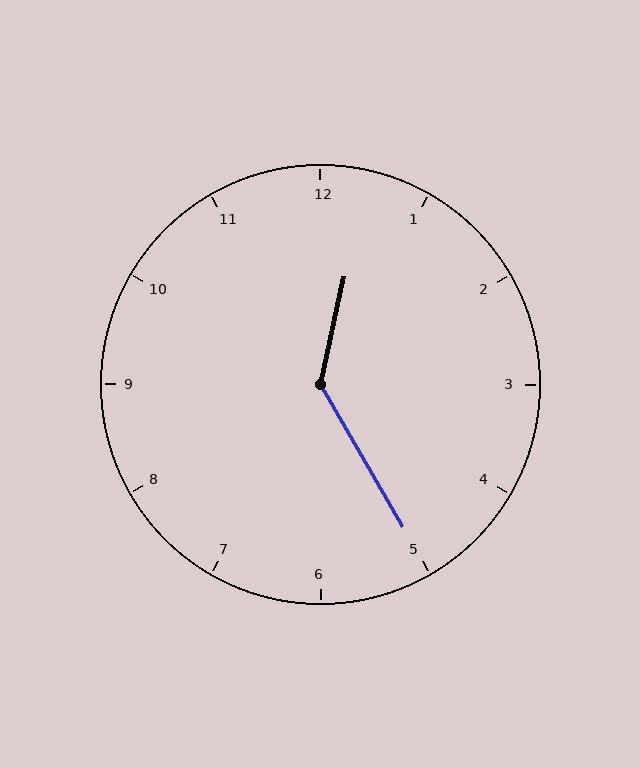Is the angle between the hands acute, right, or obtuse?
It is obtuse.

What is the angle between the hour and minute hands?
Approximately 138 degrees.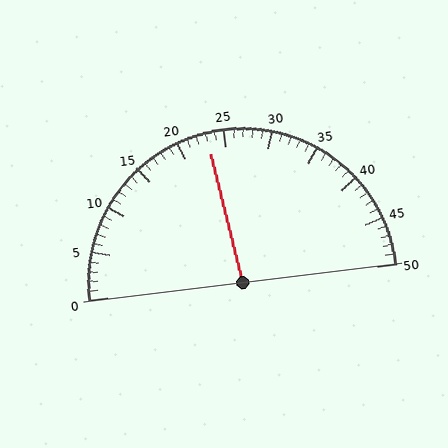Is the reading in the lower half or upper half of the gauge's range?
The reading is in the lower half of the range (0 to 50).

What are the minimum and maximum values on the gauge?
The gauge ranges from 0 to 50.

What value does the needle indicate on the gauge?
The needle indicates approximately 23.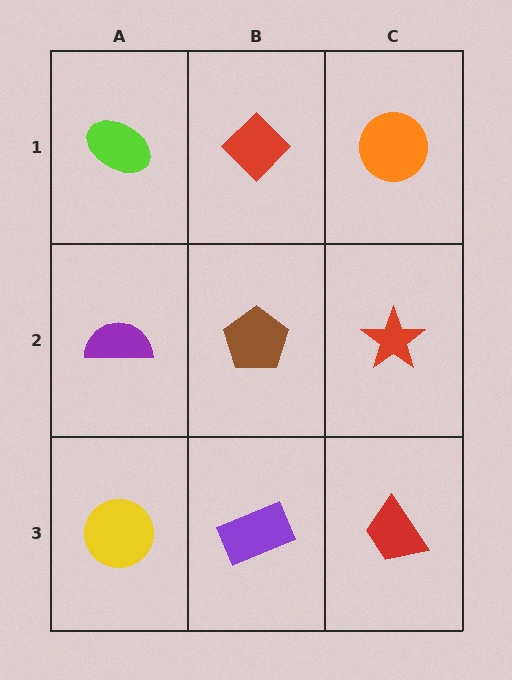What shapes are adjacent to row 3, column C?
A red star (row 2, column C), a purple rectangle (row 3, column B).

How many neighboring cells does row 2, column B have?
4.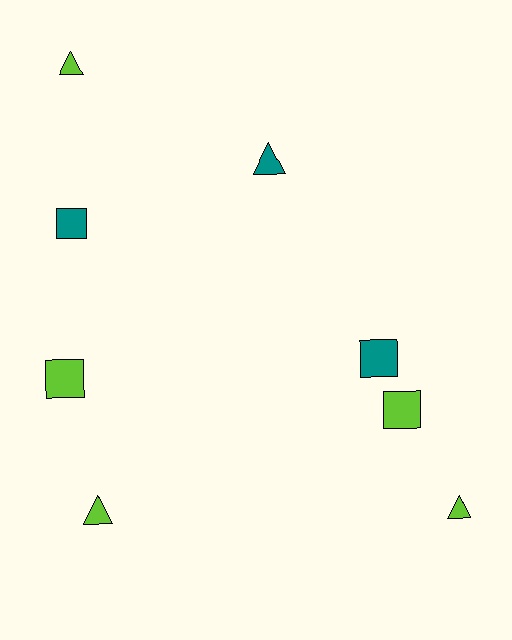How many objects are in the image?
There are 8 objects.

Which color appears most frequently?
Lime, with 5 objects.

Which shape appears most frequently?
Square, with 4 objects.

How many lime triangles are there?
There are 3 lime triangles.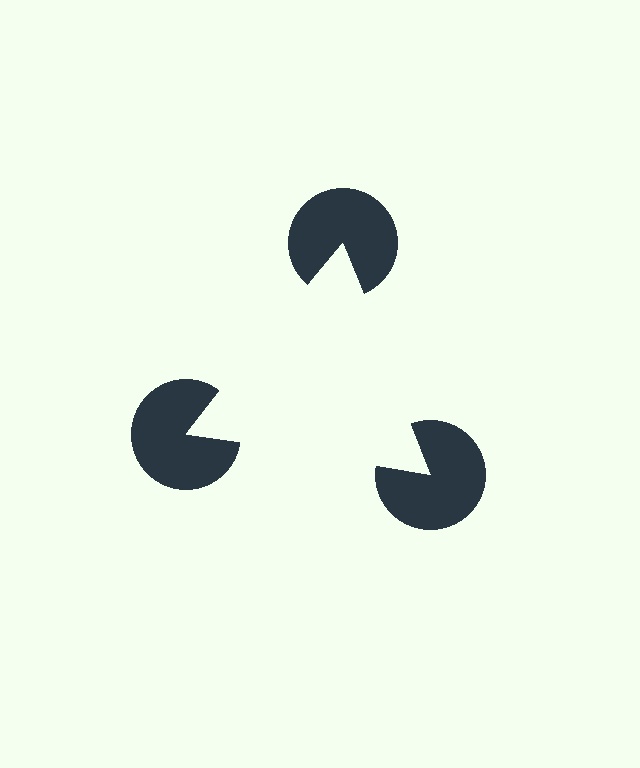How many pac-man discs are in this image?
There are 3 — one at each vertex of the illusory triangle.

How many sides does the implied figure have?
3 sides.